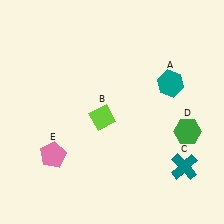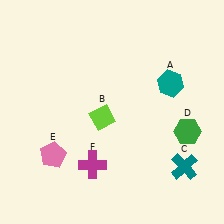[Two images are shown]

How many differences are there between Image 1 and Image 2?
There is 1 difference between the two images.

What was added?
A magenta cross (F) was added in Image 2.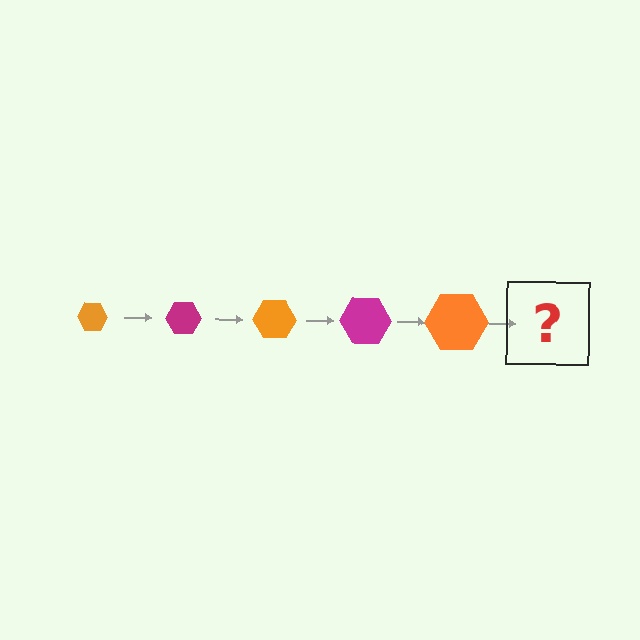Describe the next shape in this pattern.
It should be a magenta hexagon, larger than the previous one.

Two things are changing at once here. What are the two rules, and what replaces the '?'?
The two rules are that the hexagon grows larger each step and the color cycles through orange and magenta. The '?' should be a magenta hexagon, larger than the previous one.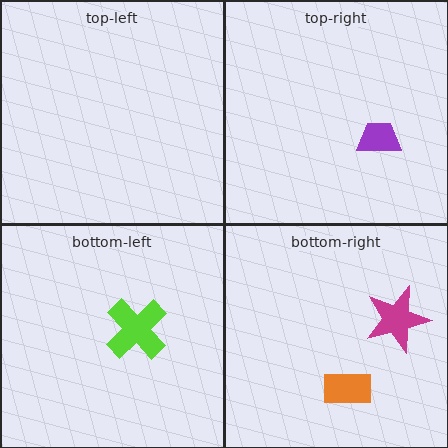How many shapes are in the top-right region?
1.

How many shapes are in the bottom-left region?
1.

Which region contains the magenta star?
The bottom-right region.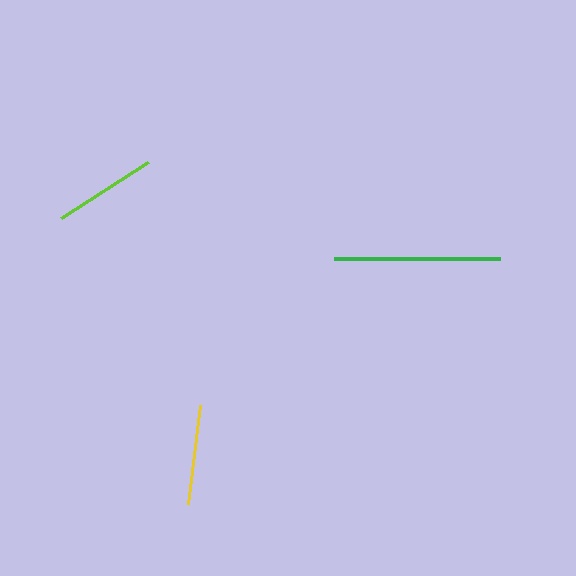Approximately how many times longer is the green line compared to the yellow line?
The green line is approximately 1.7 times the length of the yellow line.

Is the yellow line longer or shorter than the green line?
The green line is longer than the yellow line.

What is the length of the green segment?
The green segment is approximately 166 pixels long.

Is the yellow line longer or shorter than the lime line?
The lime line is longer than the yellow line.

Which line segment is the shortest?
The yellow line is the shortest at approximately 100 pixels.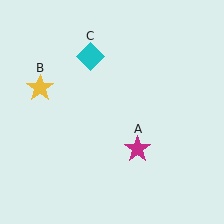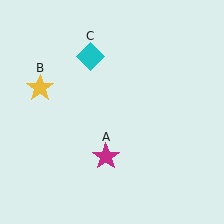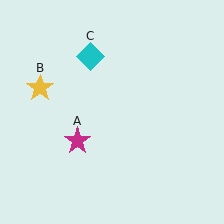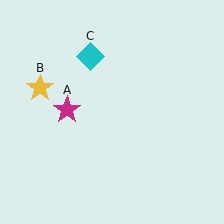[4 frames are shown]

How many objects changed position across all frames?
1 object changed position: magenta star (object A).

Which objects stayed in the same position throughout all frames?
Yellow star (object B) and cyan diamond (object C) remained stationary.